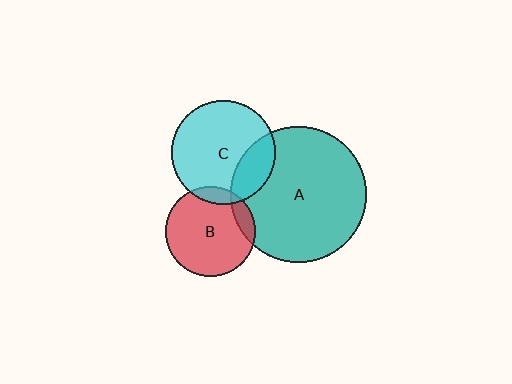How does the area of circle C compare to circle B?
Approximately 1.3 times.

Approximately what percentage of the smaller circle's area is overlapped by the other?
Approximately 25%.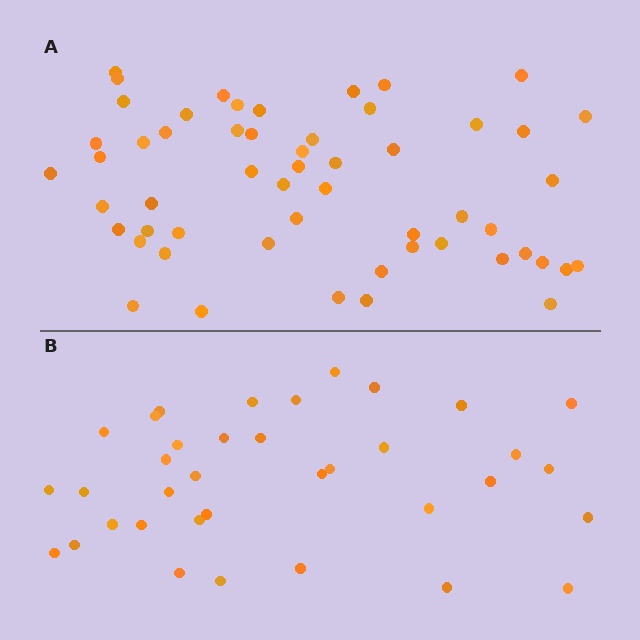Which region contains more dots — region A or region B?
Region A (the top region) has more dots.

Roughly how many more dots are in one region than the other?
Region A has approximately 20 more dots than region B.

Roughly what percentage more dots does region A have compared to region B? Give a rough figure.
About 55% more.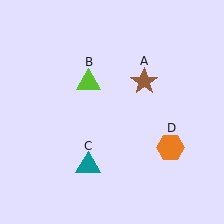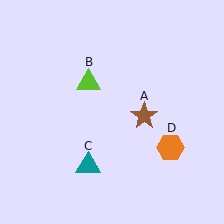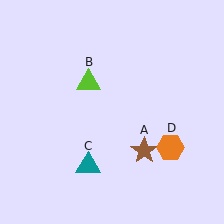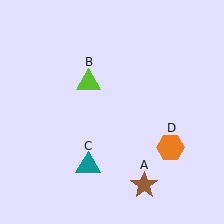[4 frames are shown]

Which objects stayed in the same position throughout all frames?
Lime triangle (object B) and teal triangle (object C) and orange hexagon (object D) remained stationary.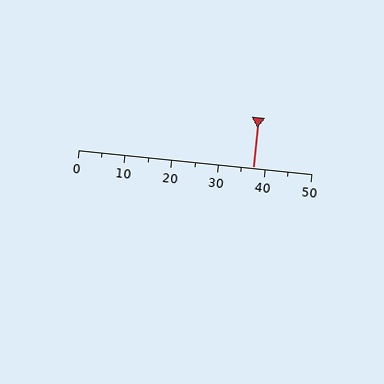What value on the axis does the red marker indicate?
The marker indicates approximately 37.5.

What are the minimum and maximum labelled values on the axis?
The axis runs from 0 to 50.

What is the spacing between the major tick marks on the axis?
The major ticks are spaced 10 apart.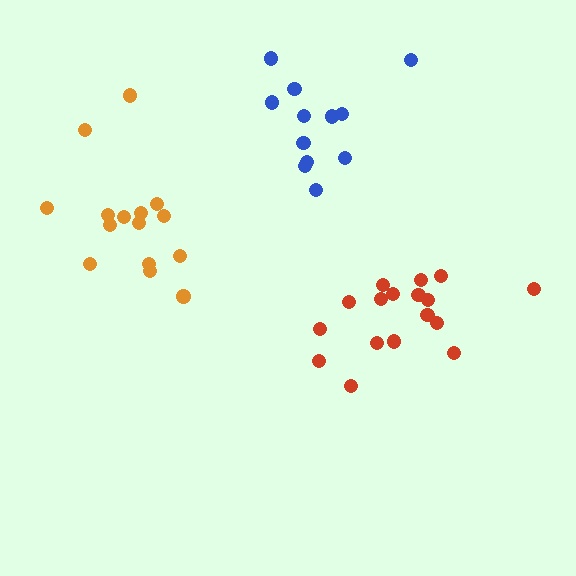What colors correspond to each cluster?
The clusters are colored: orange, blue, red.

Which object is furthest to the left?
The orange cluster is leftmost.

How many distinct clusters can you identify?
There are 3 distinct clusters.